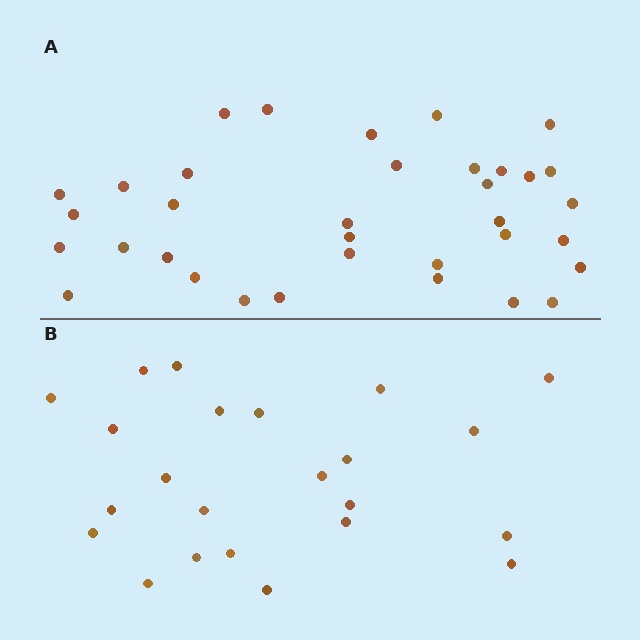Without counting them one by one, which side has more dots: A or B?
Region A (the top region) has more dots.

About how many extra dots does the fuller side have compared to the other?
Region A has roughly 12 or so more dots than region B.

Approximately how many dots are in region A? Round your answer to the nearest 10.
About 40 dots. (The exact count is 35, which rounds to 40.)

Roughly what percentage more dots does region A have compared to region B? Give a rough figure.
About 50% more.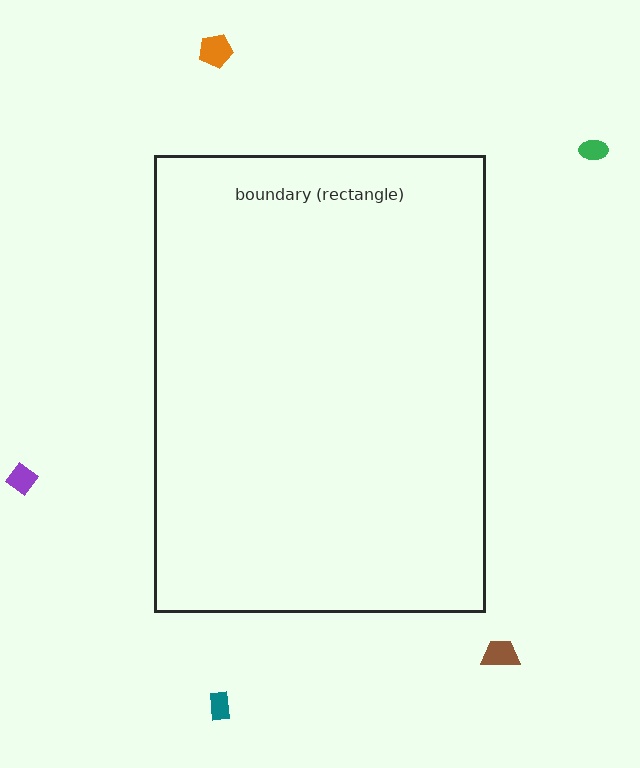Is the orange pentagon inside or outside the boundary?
Outside.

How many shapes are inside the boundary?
0 inside, 5 outside.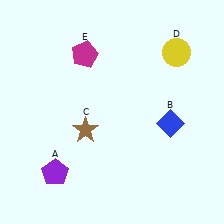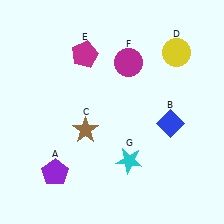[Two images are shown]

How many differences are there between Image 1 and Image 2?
There are 2 differences between the two images.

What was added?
A magenta circle (F), a cyan star (G) were added in Image 2.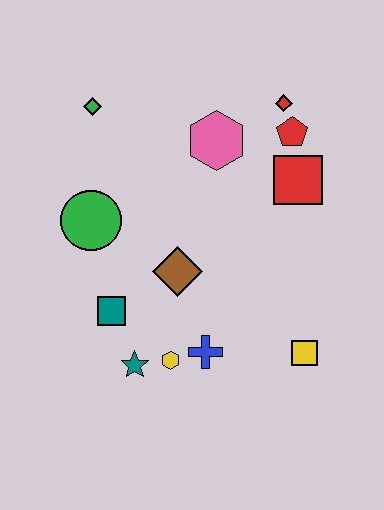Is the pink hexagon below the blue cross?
No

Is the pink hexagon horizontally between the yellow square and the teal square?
Yes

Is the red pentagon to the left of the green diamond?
No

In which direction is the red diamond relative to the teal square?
The red diamond is above the teal square.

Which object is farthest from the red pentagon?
The teal star is farthest from the red pentagon.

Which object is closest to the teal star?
The yellow hexagon is closest to the teal star.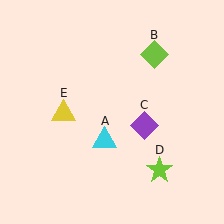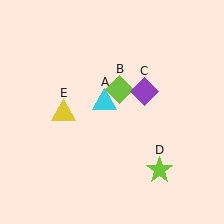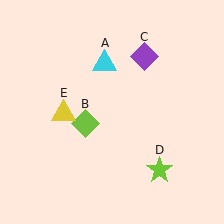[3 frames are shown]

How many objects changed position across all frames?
3 objects changed position: cyan triangle (object A), lime diamond (object B), purple diamond (object C).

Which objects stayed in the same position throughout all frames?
Lime star (object D) and yellow triangle (object E) remained stationary.